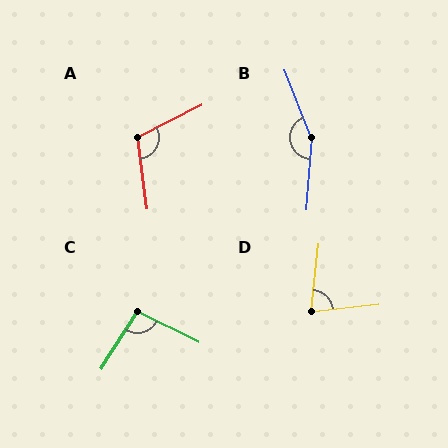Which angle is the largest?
B, at approximately 155 degrees.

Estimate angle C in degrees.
Approximately 96 degrees.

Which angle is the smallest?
D, at approximately 78 degrees.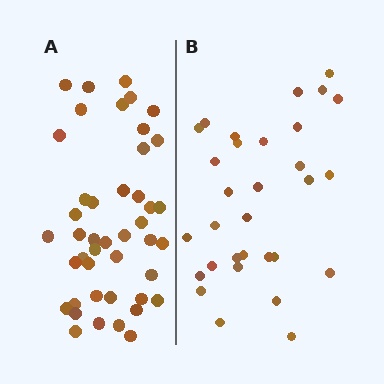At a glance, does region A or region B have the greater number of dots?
Region A (the left region) has more dots.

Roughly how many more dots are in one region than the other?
Region A has approximately 15 more dots than region B.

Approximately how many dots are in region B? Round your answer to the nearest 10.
About 30 dots. (The exact count is 31, which rounds to 30.)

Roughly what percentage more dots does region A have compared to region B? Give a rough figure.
About 40% more.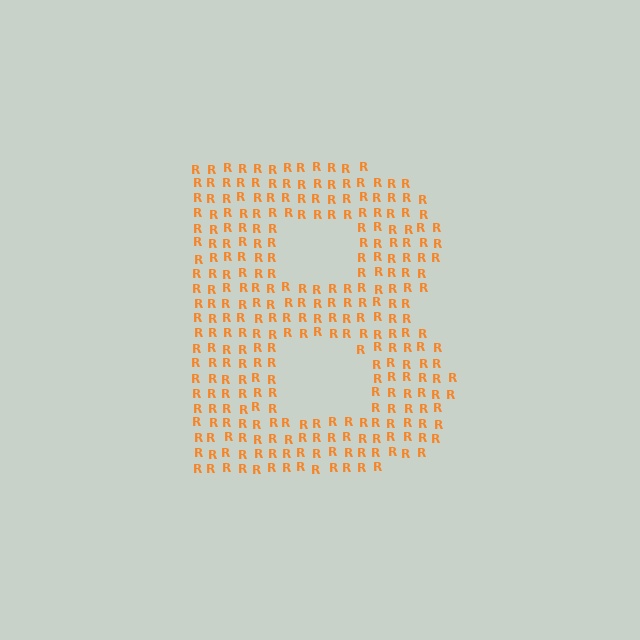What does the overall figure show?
The overall figure shows the letter B.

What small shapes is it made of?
It is made of small letter R's.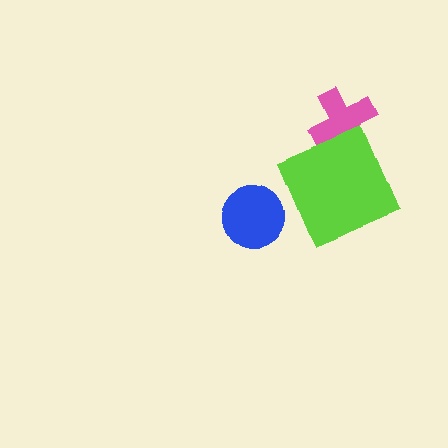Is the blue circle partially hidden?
No, no other shape covers it.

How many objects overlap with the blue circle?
0 objects overlap with the blue circle.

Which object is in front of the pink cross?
The lime square is in front of the pink cross.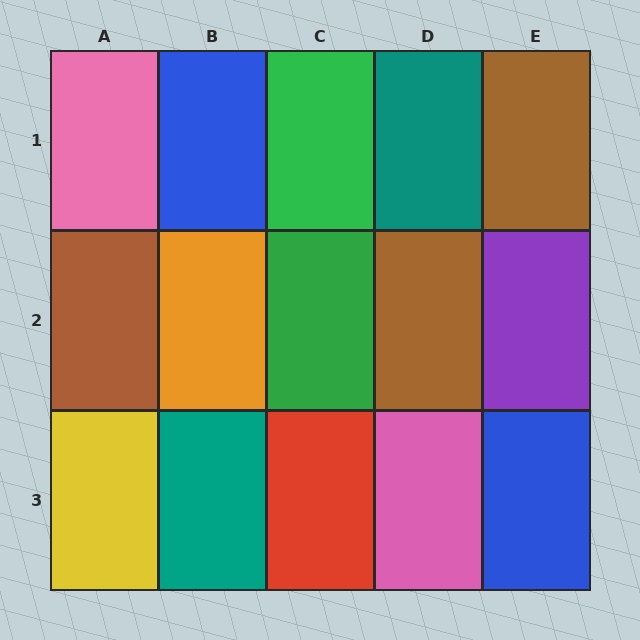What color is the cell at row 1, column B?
Blue.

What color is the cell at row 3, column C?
Red.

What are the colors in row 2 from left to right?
Brown, orange, green, brown, purple.